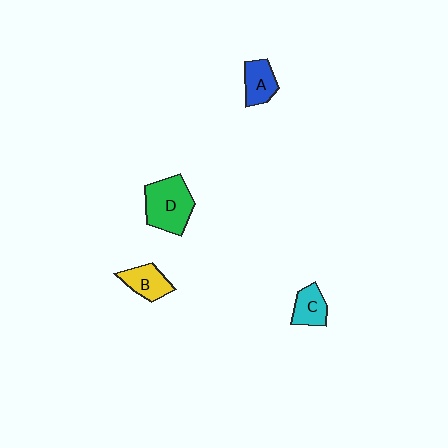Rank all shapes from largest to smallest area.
From largest to smallest: D (green), B (yellow), A (blue), C (cyan).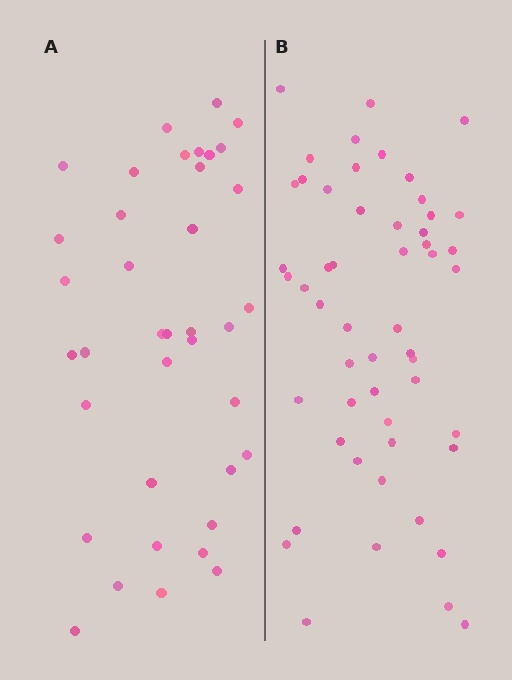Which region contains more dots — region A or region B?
Region B (the right region) has more dots.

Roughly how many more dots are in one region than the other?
Region B has approximately 15 more dots than region A.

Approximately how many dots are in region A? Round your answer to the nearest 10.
About 40 dots. (The exact count is 38, which rounds to 40.)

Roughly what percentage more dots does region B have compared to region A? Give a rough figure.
About 40% more.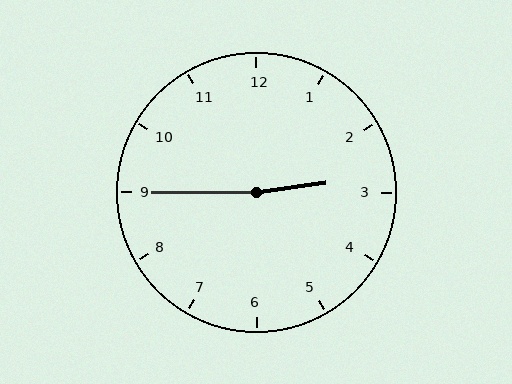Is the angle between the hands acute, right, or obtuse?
It is obtuse.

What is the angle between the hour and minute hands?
Approximately 172 degrees.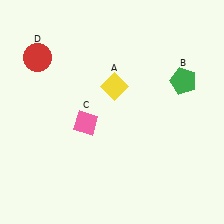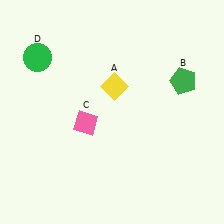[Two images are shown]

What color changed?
The circle (D) changed from red in Image 1 to green in Image 2.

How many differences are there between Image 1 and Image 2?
There is 1 difference between the two images.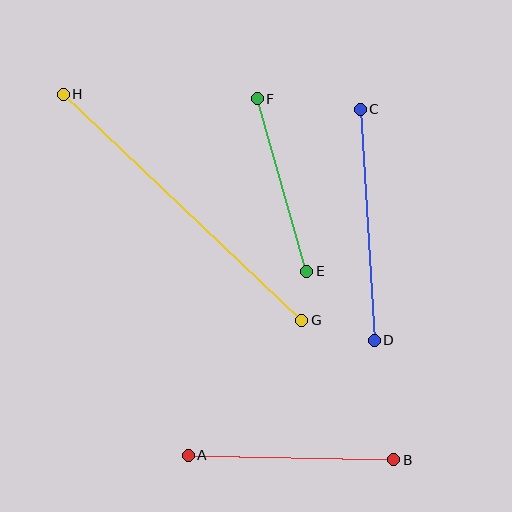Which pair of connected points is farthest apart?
Points G and H are farthest apart.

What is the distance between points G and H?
The distance is approximately 329 pixels.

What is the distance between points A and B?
The distance is approximately 206 pixels.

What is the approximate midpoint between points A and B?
The midpoint is at approximately (291, 458) pixels.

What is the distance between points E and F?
The distance is approximately 179 pixels.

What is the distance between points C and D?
The distance is approximately 231 pixels.